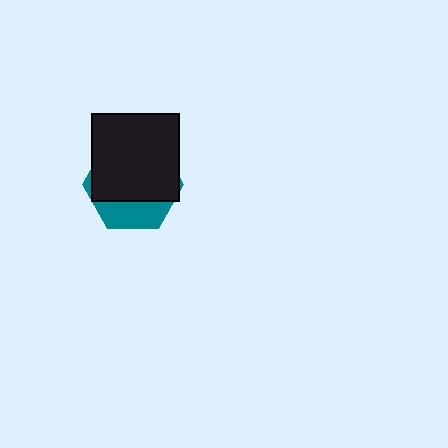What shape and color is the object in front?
The object in front is a black square.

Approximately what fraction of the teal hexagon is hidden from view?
Roughly 70% of the teal hexagon is hidden behind the black square.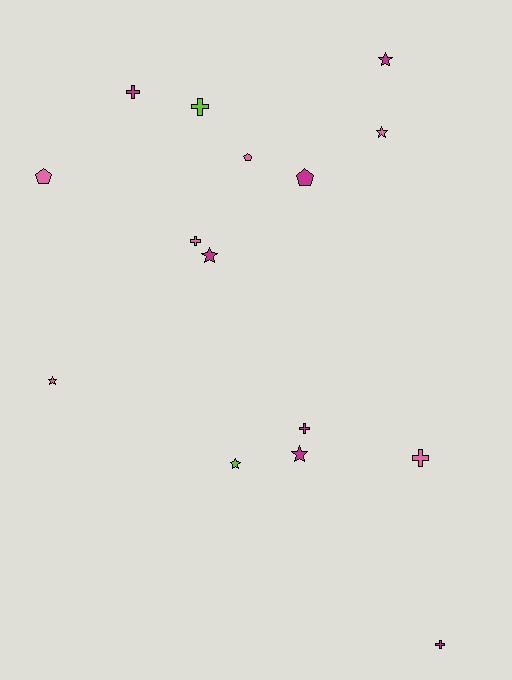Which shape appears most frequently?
Cross, with 6 objects.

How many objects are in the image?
There are 15 objects.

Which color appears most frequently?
Magenta, with 7 objects.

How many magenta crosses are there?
There are 3 magenta crosses.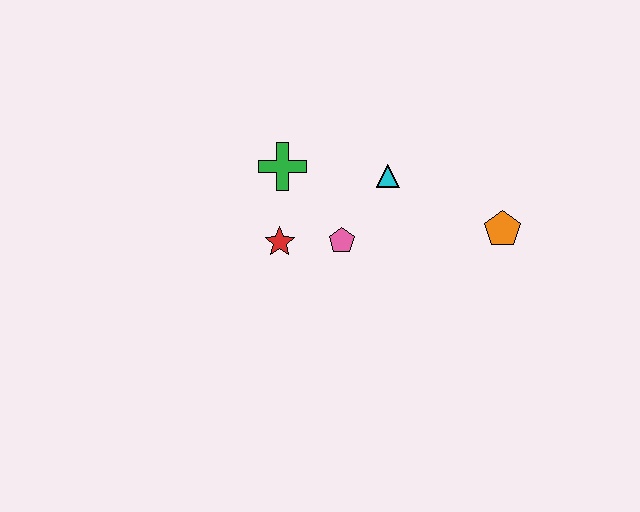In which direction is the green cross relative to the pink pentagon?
The green cross is above the pink pentagon.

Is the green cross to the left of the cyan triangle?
Yes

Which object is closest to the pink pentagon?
The red star is closest to the pink pentagon.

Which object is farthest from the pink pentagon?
The orange pentagon is farthest from the pink pentagon.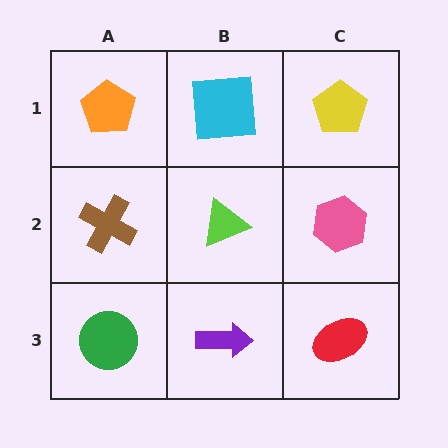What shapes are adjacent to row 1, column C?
A pink hexagon (row 2, column C), a cyan square (row 1, column B).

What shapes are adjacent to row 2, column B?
A cyan square (row 1, column B), a purple arrow (row 3, column B), a brown cross (row 2, column A), a pink hexagon (row 2, column C).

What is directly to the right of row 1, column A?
A cyan square.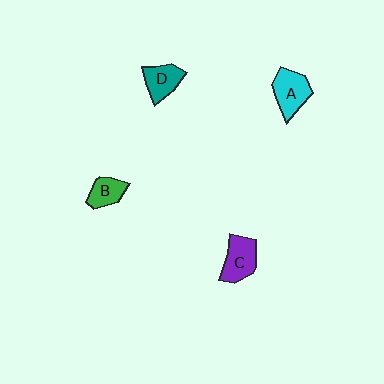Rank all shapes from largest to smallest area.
From largest to smallest: A (cyan), C (purple), D (teal), B (green).